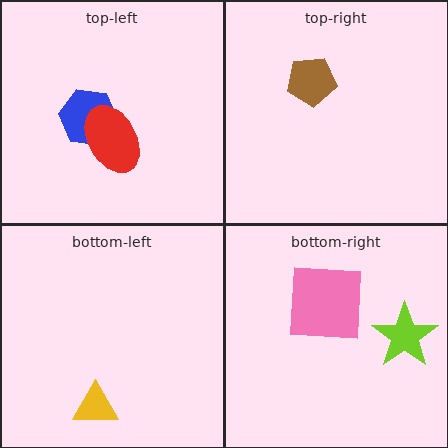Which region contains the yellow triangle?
The bottom-left region.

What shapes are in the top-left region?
The blue hexagon, the red ellipse.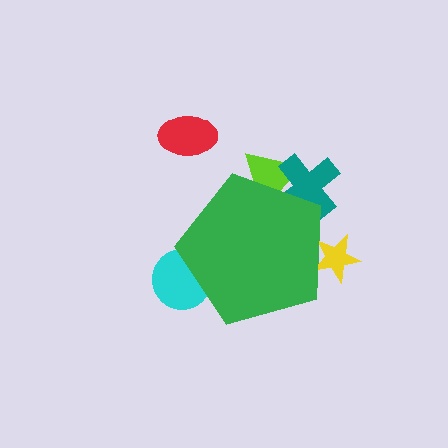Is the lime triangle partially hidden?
Yes, the lime triangle is partially hidden behind the green pentagon.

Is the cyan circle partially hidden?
Yes, the cyan circle is partially hidden behind the green pentagon.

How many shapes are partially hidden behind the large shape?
4 shapes are partially hidden.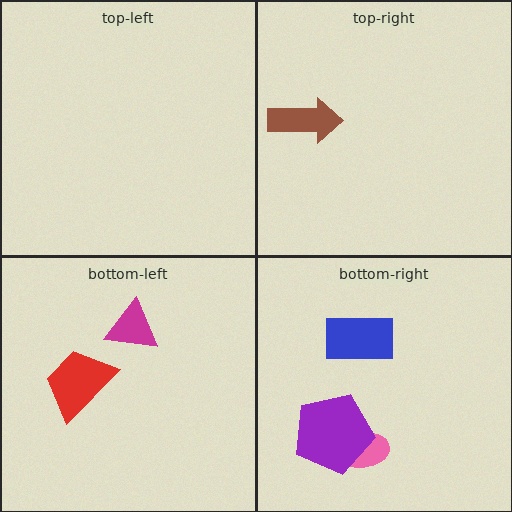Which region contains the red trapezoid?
The bottom-left region.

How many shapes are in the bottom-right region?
3.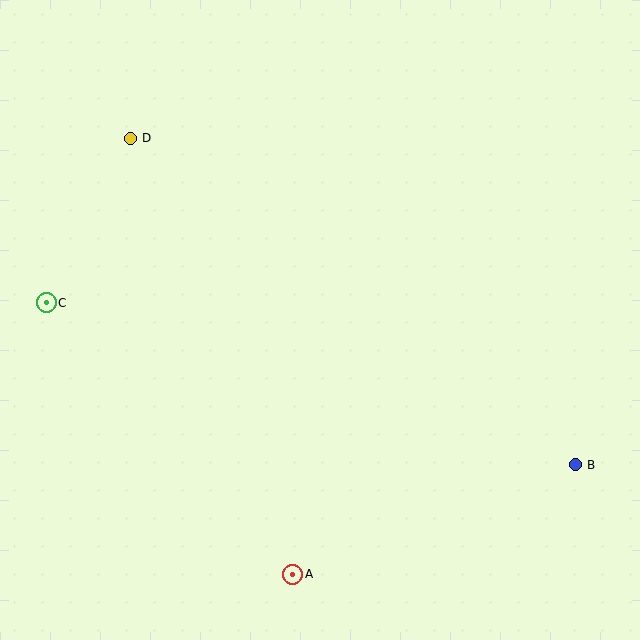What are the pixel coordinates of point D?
Point D is at (130, 138).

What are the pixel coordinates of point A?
Point A is at (293, 574).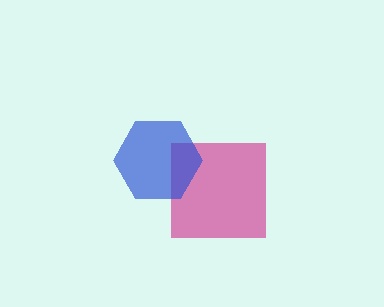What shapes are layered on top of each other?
The layered shapes are: a magenta square, a blue hexagon.